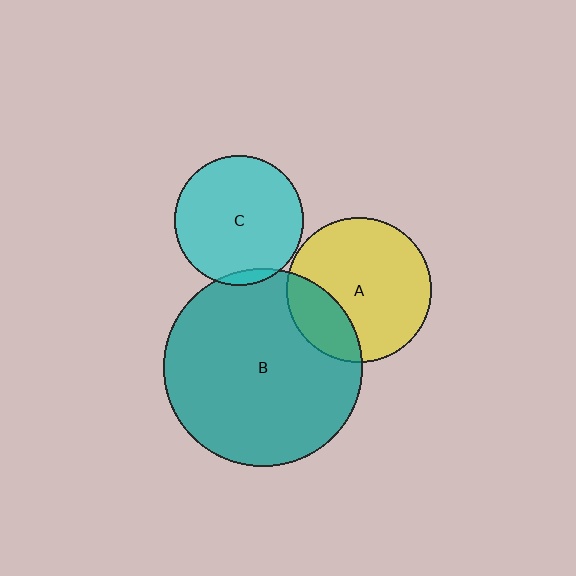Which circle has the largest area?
Circle B (teal).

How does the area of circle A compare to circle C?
Approximately 1.2 times.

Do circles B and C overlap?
Yes.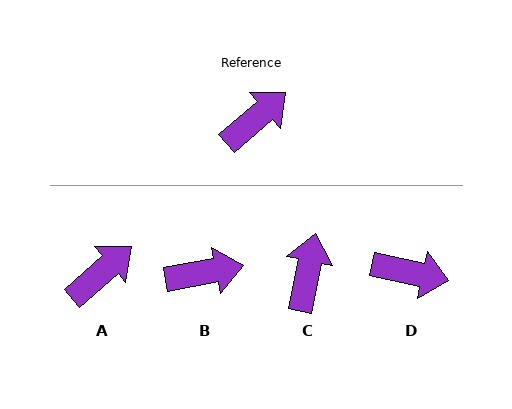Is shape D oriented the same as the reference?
No, it is off by about 53 degrees.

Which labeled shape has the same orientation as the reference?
A.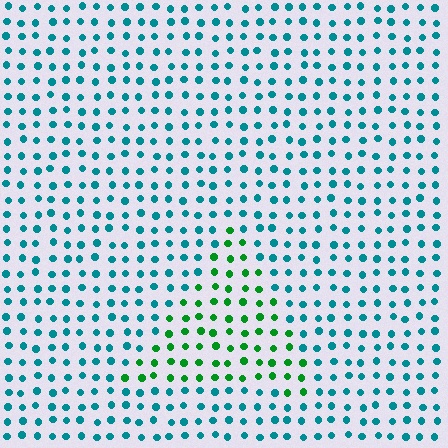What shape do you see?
I see a triangle.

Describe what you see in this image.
The image is filled with small teal elements in a uniform arrangement. A triangle-shaped region is visible where the elements are tinted to a slightly different hue, forming a subtle color boundary.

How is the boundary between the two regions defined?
The boundary is defined purely by a slight shift in hue (about 52 degrees). Spacing, size, and orientation are identical on both sides.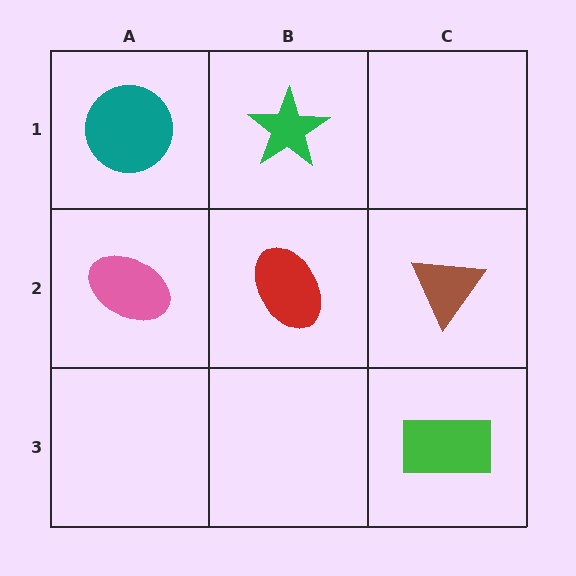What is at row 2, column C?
A brown triangle.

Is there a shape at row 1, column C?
No, that cell is empty.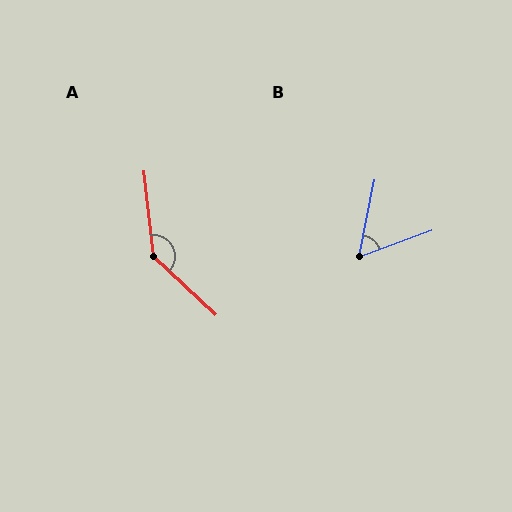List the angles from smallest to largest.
B (58°), A (139°).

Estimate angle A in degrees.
Approximately 139 degrees.